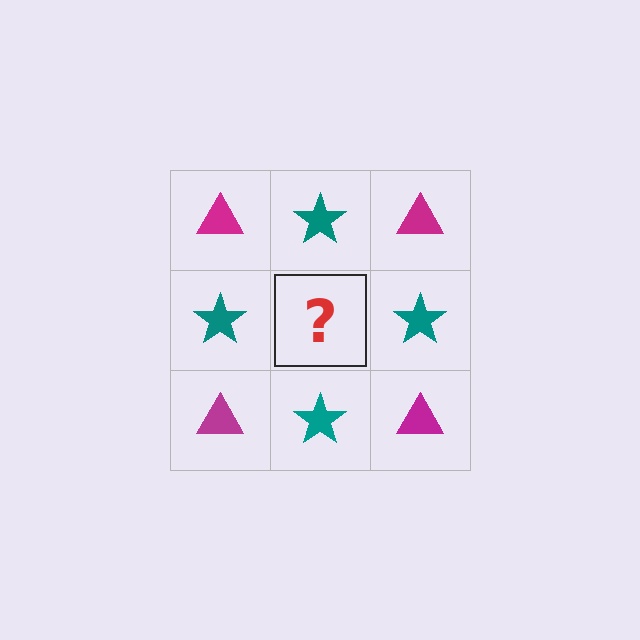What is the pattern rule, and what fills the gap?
The rule is that it alternates magenta triangle and teal star in a checkerboard pattern. The gap should be filled with a magenta triangle.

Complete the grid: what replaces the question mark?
The question mark should be replaced with a magenta triangle.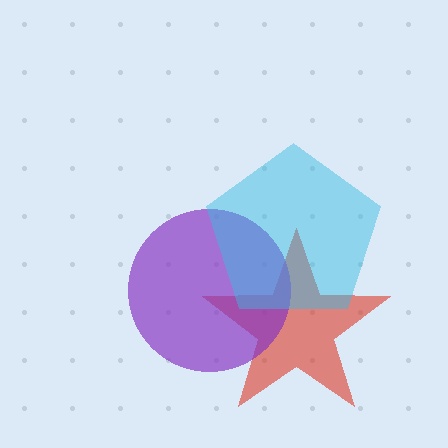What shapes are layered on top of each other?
The layered shapes are: a red star, a purple circle, a cyan pentagon.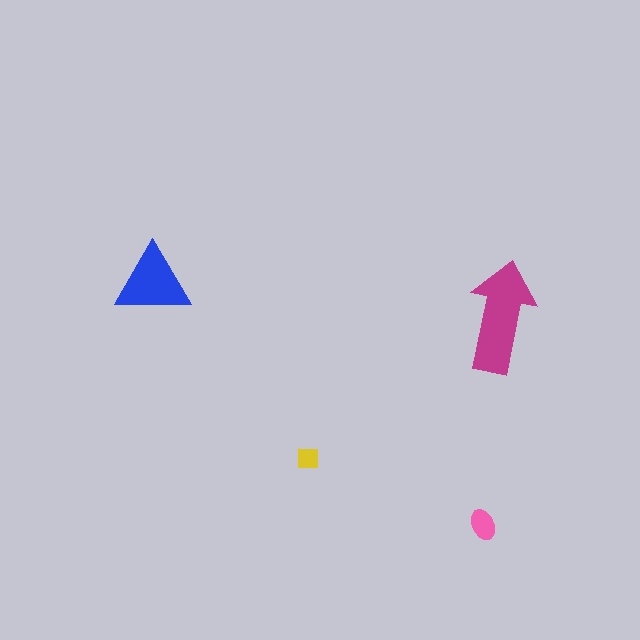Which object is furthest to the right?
The magenta arrow is rightmost.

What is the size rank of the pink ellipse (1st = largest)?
3rd.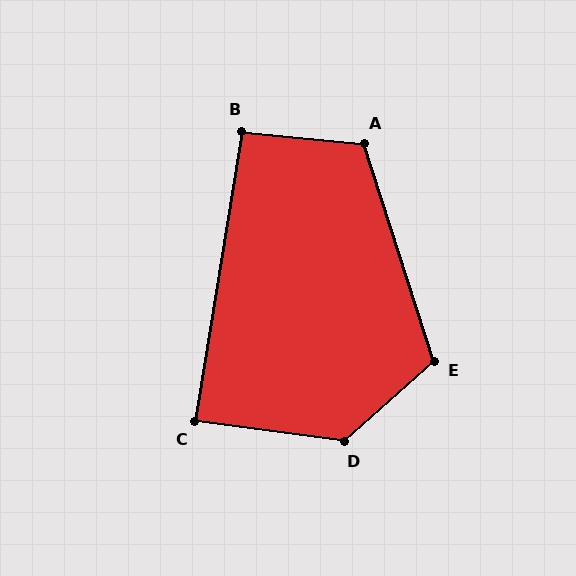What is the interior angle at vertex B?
Approximately 94 degrees (approximately right).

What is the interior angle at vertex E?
Approximately 114 degrees (obtuse).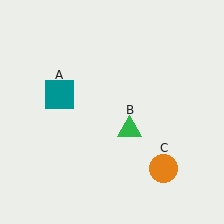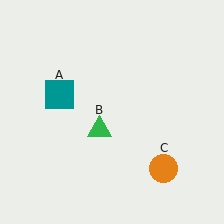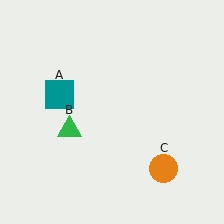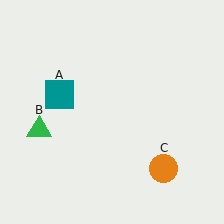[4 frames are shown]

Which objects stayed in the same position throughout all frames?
Teal square (object A) and orange circle (object C) remained stationary.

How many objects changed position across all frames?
1 object changed position: green triangle (object B).